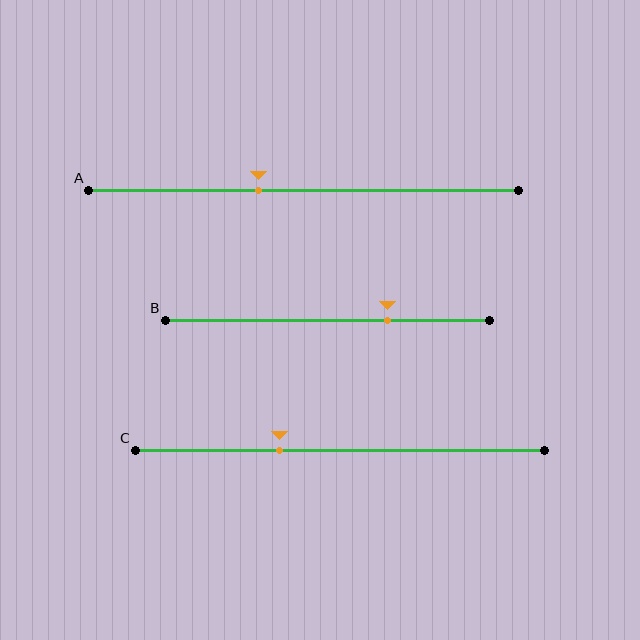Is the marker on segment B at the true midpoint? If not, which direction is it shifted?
No, the marker on segment B is shifted to the right by about 19% of the segment length.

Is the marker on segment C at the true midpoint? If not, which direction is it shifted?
No, the marker on segment C is shifted to the left by about 15% of the segment length.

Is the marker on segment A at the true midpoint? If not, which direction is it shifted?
No, the marker on segment A is shifted to the left by about 11% of the segment length.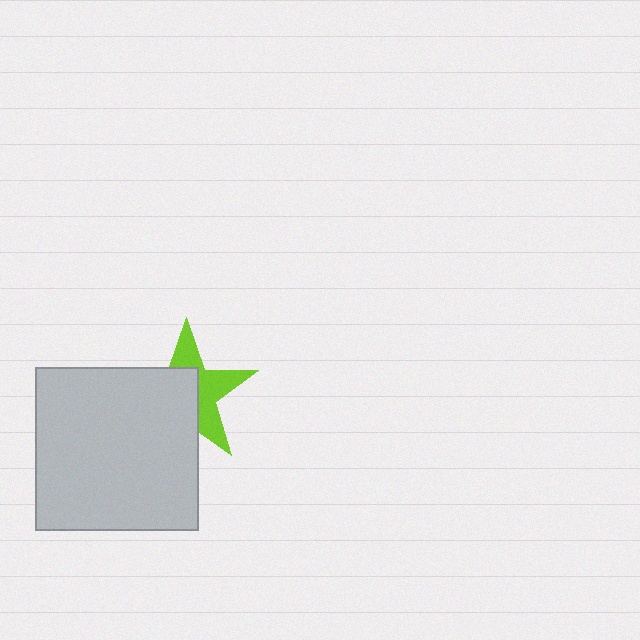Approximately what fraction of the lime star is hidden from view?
Roughly 55% of the lime star is hidden behind the light gray square.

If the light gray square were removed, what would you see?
You would see the complete lime star.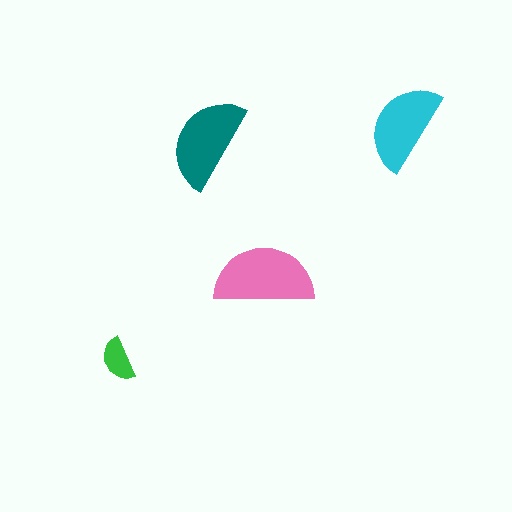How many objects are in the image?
There are 4 objects in the image.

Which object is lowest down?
The green semicircle is bottommost.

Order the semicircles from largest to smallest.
the pink one, the teal one, the cyan one, the green one.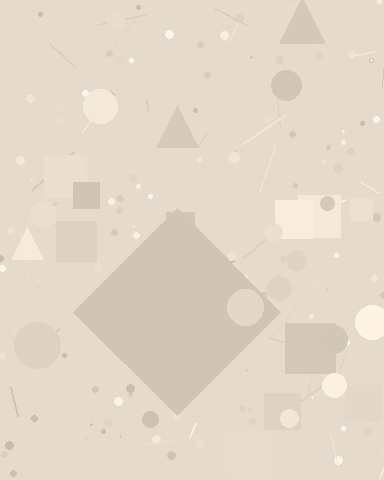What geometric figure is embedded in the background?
A diamond is embedded in the background.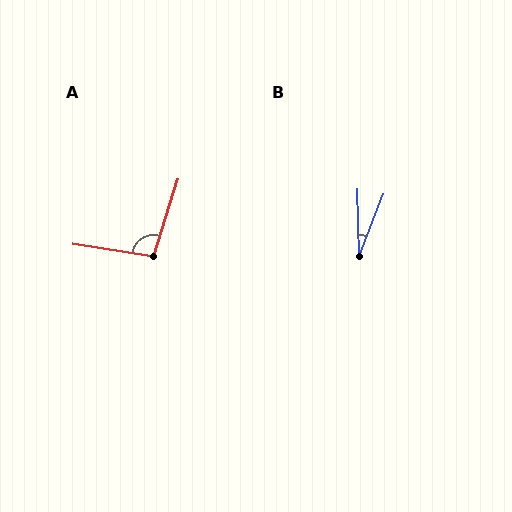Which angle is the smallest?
B, at approximately 23 degrees.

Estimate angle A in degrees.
Approximately 98 degrees.